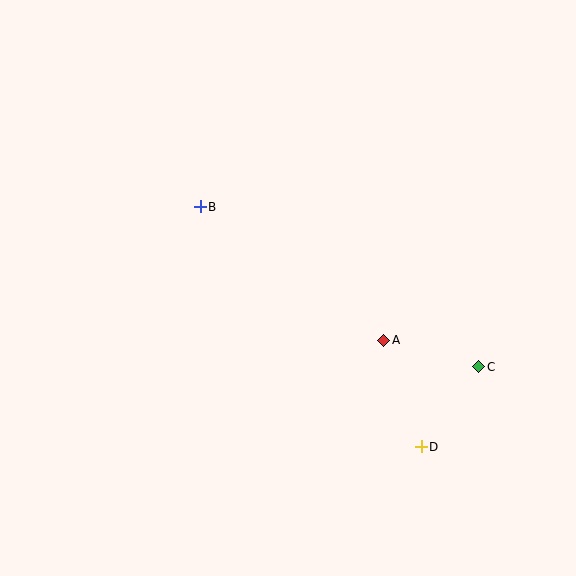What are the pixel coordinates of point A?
Point A is at (384, 340).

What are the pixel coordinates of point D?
Point D is at (421, 447).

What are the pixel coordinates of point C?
Point C is at (479, 367).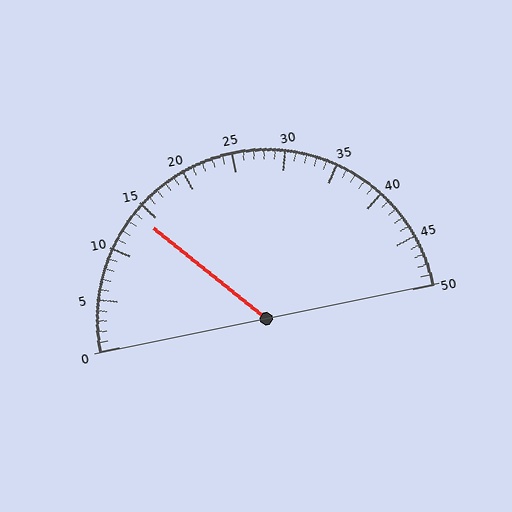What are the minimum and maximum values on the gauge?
The gauge ranges from 0 to 50.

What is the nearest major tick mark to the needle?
The nearest major tick mark is 15.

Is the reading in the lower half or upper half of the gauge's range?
The reading is in the lower half of the range (0 to 50).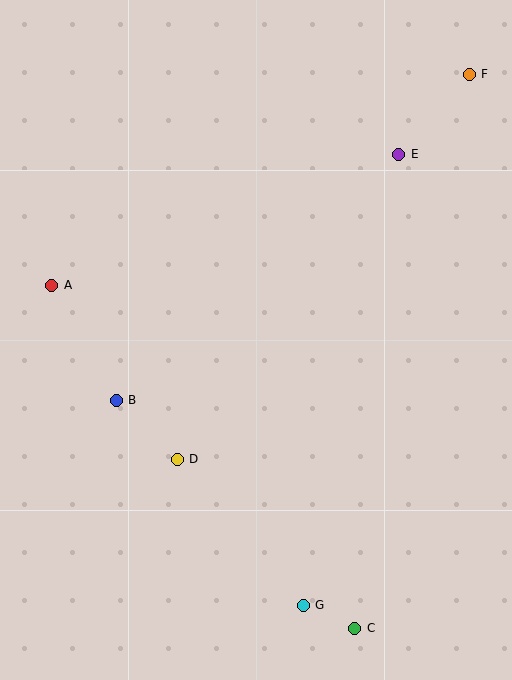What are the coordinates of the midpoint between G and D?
The midpoint between G and D is at (240, 532).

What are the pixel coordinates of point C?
Point C is at (355, 628).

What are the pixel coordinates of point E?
Point E is at (399, 154).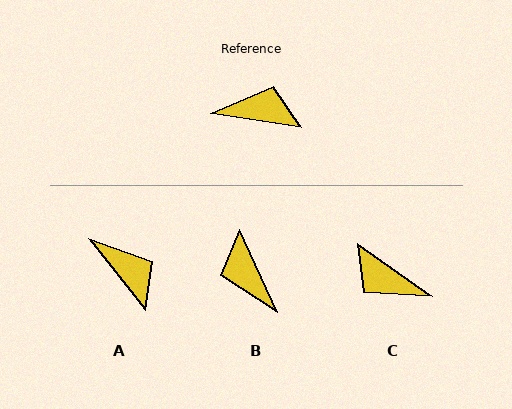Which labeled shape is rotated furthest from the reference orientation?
C, about 153 degrees away.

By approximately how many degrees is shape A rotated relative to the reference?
Approximately 43 degrees clockwise.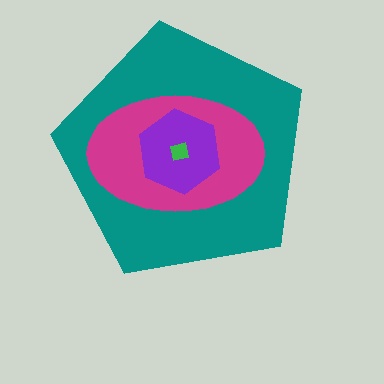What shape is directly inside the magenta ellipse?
The purple hexagon.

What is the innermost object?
The green square.